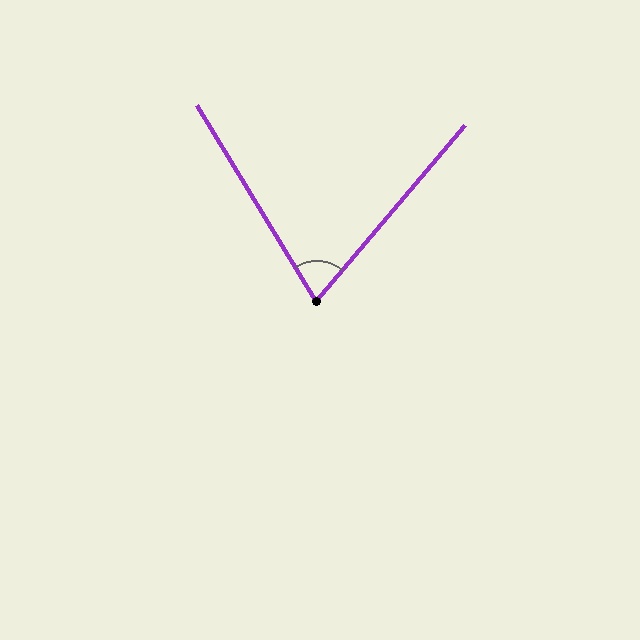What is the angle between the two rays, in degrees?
Approximately 71 degrees.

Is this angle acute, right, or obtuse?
It is acute.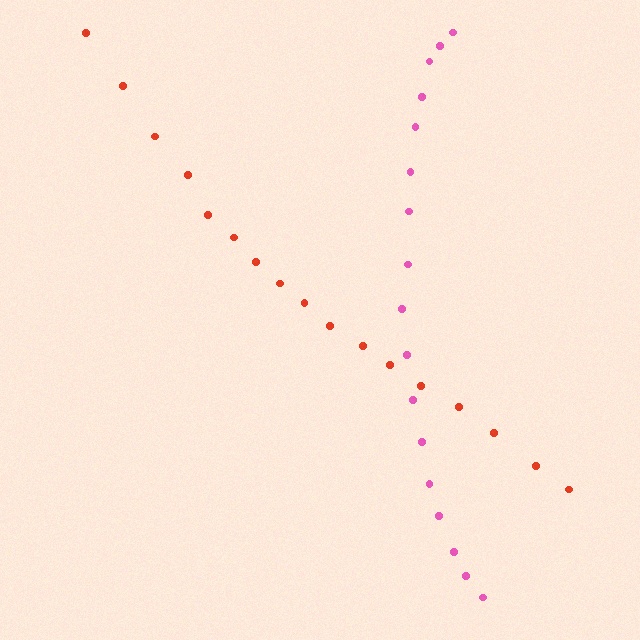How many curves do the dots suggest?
There are 2 distinct paths.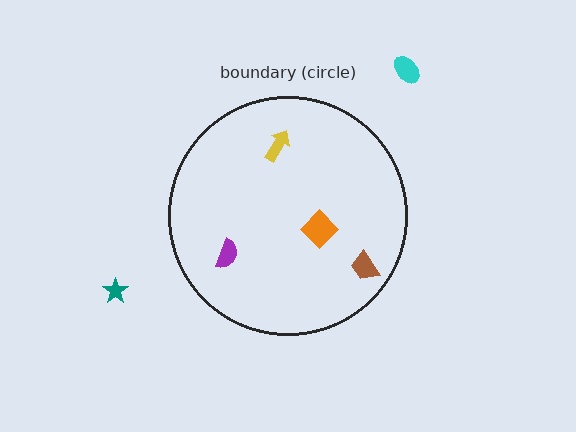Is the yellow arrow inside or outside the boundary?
Inside.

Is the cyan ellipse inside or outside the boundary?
Outside.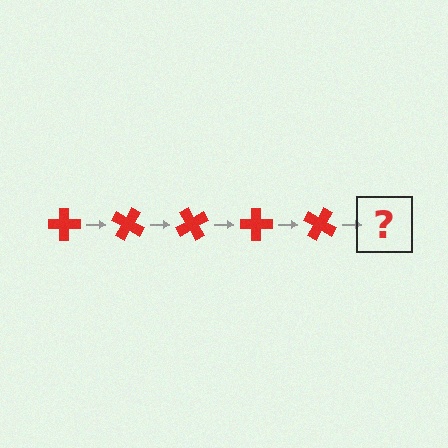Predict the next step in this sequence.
The next step is a red cross rotated 150 degrees.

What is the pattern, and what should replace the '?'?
The pattern is that the cross rotates 30 degrees each step. The '?' should be a red cross rotated 150 degrees.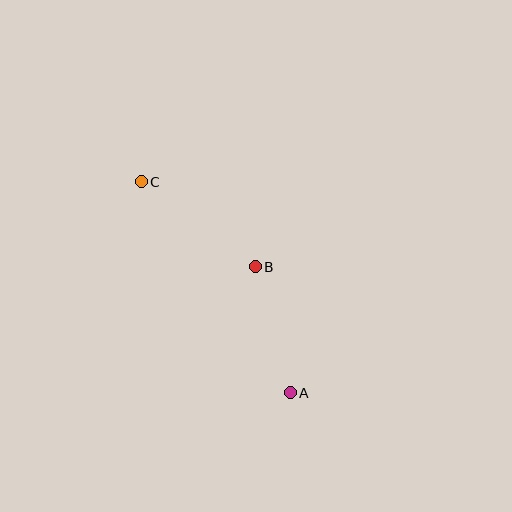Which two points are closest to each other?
Points A and B are closest to each other.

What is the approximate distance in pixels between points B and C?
The distance between B and C is approximately 142 pixels.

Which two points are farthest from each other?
Points A and C are farthest from each other.